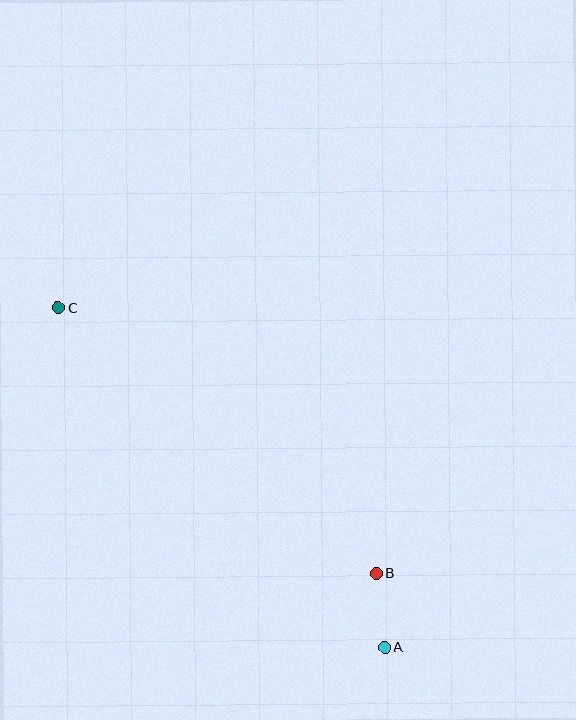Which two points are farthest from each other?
Points A and C are farthest from each other.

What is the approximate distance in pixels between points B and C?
The distance between B and C is approximately 414 pixels.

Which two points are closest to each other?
Points A and B are closest to each other.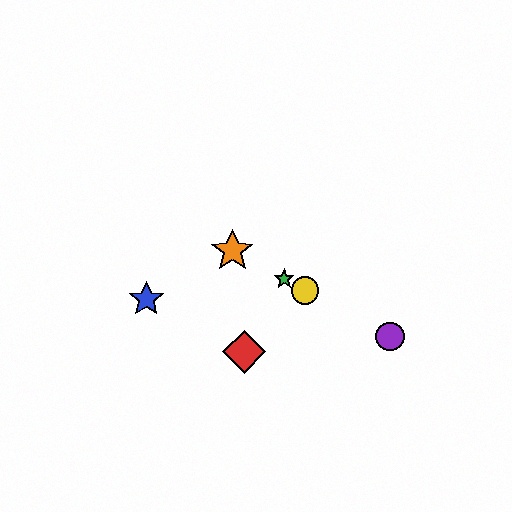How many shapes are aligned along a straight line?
4 shapes (the green star, the yellow circle, the purple circle, the orange star) are aligned along a straight line.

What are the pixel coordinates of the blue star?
The blue star is at (146, 299).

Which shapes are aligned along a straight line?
The green star, the yellow circle, the purple circle, the orange star are aligned along a straight line.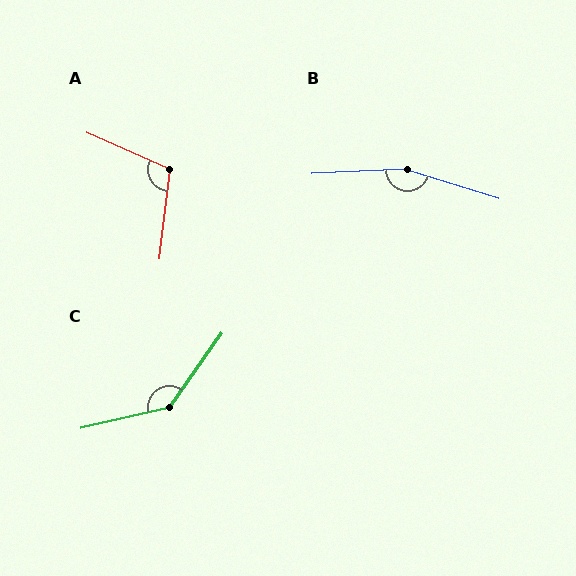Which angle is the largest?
B, at approximately 160 degrees.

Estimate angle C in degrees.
Approximately 138 degrees.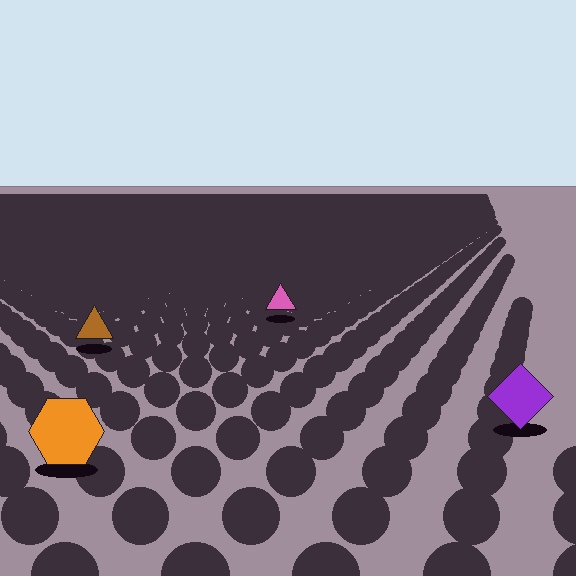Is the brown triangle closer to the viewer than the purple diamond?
No. The purple diamond is closer — you can tell from the texture gradient: the ground texture is coarser near it.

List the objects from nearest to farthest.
From nearest to farthest: the orange hexagon, the purple diamond, the brown triangle, the pink triangle.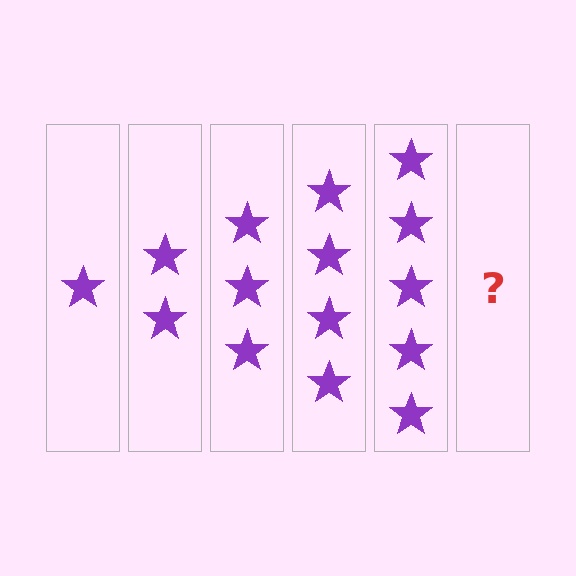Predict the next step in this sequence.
The next step is 6 stars.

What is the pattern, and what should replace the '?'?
The pattern is that each step adds one more star. The '?' should be 6 stars.